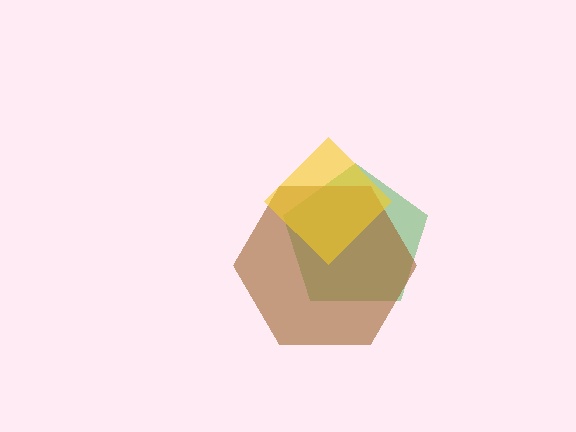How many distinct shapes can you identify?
There are 3 distinct shapes: a green pentagon, a brown hexagon, a yellow diamond.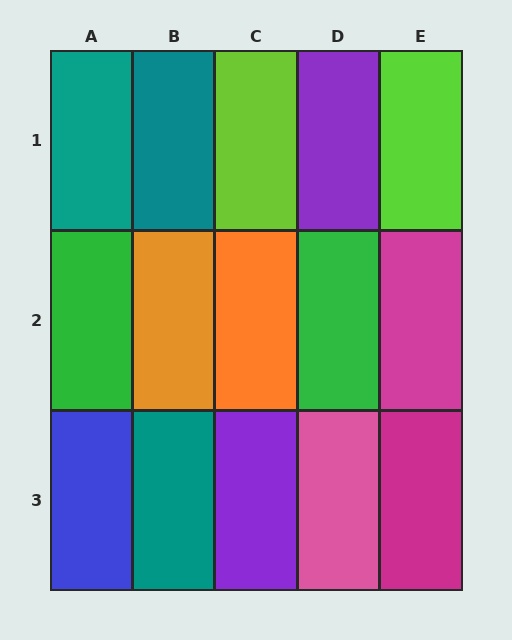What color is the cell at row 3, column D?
Pink.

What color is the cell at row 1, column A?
Teal.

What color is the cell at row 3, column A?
Blue.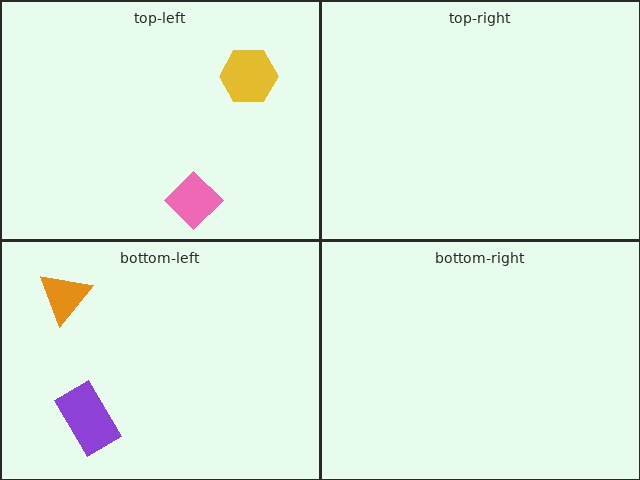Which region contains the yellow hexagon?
The top-left region.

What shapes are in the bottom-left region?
The orange triangle, the purple rectangle.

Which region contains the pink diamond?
The top-left region.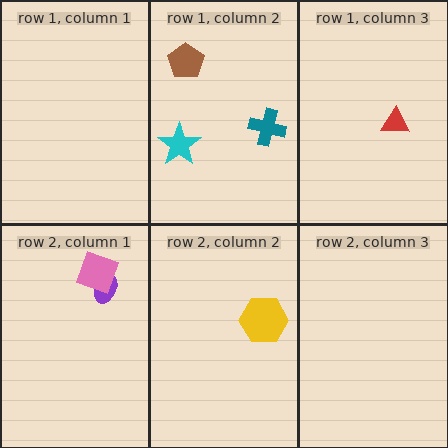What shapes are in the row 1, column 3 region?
The red triangle.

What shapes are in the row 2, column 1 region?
The purple ellipse, the pink diamond.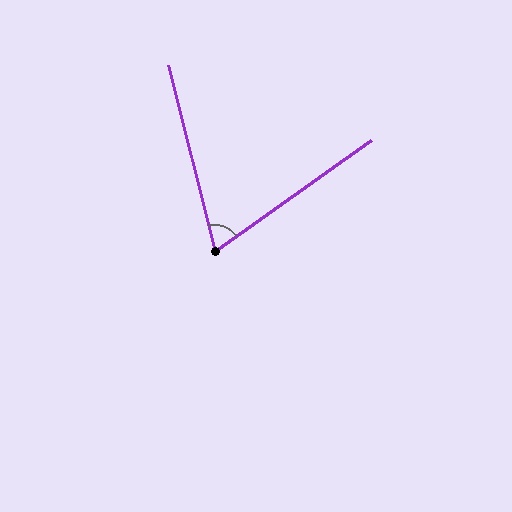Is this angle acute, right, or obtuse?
It is acute.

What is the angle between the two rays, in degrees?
Approximately 69 degrees.